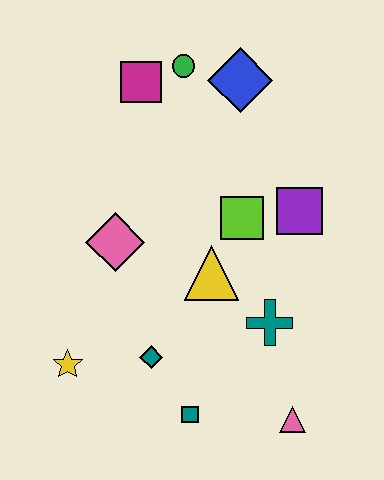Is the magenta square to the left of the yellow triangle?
Yes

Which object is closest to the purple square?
The lime square is closest to the purple square.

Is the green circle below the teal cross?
No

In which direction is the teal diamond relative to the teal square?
The teal diamond is above the teal square.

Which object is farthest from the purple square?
The yellow star is farthest from the purple square.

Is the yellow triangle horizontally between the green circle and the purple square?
Yes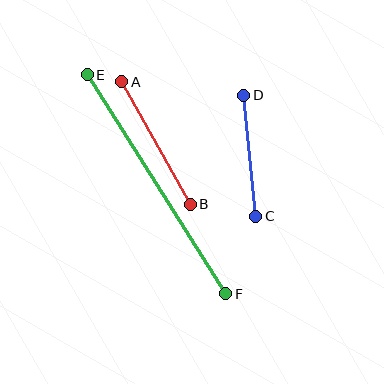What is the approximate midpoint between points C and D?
The midpoint is at approximately (250, 156) pixels.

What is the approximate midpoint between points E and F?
The midpoint is at approximately (157, 184) pixels.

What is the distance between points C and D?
The distance is approximately 122 pixels.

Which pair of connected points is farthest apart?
Points E and F are farthest apart.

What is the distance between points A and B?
The distance is approximately 140 pixels.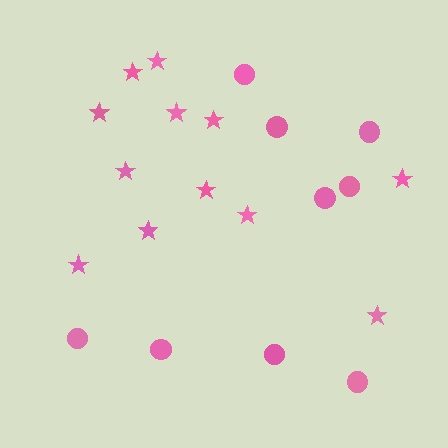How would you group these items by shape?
There are 2 groups: one group of circles (9) and one group of stars (12).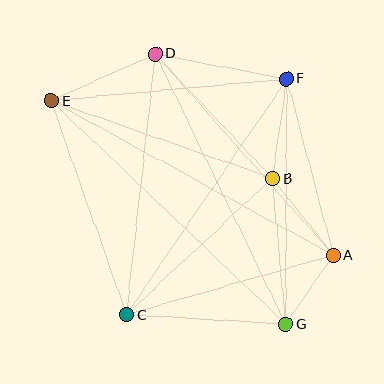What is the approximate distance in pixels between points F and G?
The distance between F and G is approximately 246 pixels.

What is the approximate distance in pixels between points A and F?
The distance between A and F is approximately 182 pixels.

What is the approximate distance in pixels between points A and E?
The distance between A and E is approximately 321 pixels.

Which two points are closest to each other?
Points A and G are closest to each other.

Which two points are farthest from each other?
Points E and G are farthest from each other.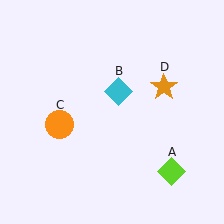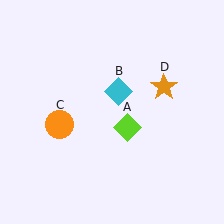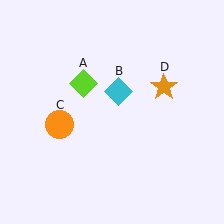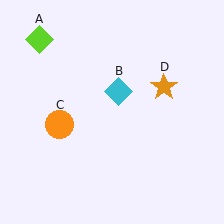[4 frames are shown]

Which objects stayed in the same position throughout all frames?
Cyan diamond (object B) and orange circle (object C) and orange star (object D) remained stationary.